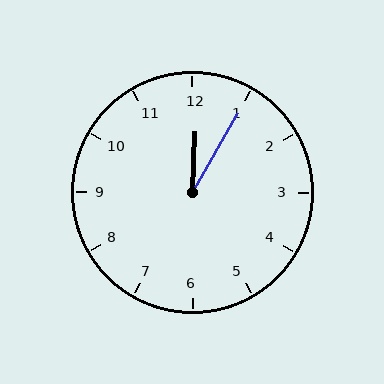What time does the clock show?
12:05.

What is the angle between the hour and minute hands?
Approximately 28 degrees.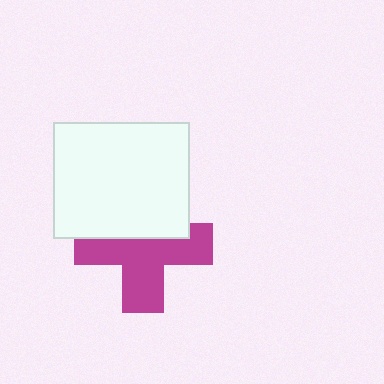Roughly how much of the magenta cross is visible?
About half of it is visible (roughly 60%).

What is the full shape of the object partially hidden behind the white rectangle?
The partially hidden object is a magenta cross.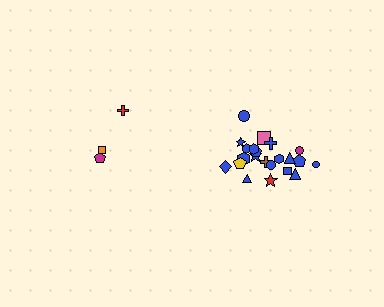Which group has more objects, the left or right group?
The right group.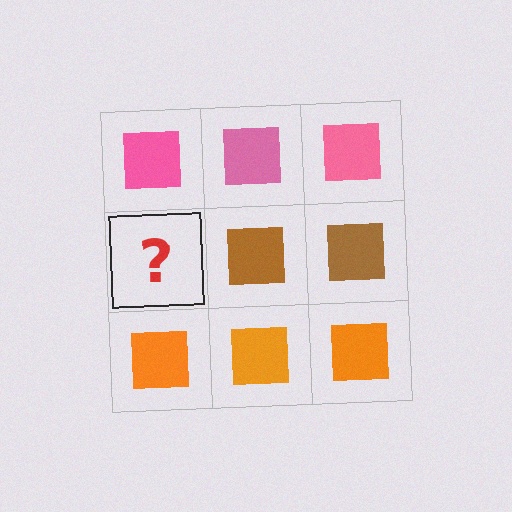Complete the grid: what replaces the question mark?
The question mark should be replaced with a brown square.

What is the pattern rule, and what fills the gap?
The rule is that each row has a consistent color. The gap should be filled with a brown square.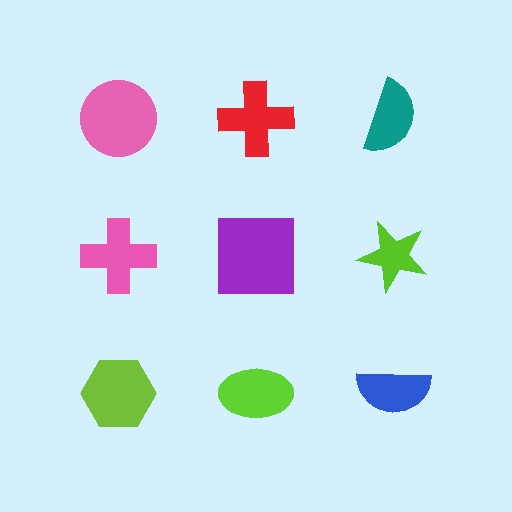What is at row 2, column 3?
A lime star.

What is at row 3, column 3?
A blue semicircle.